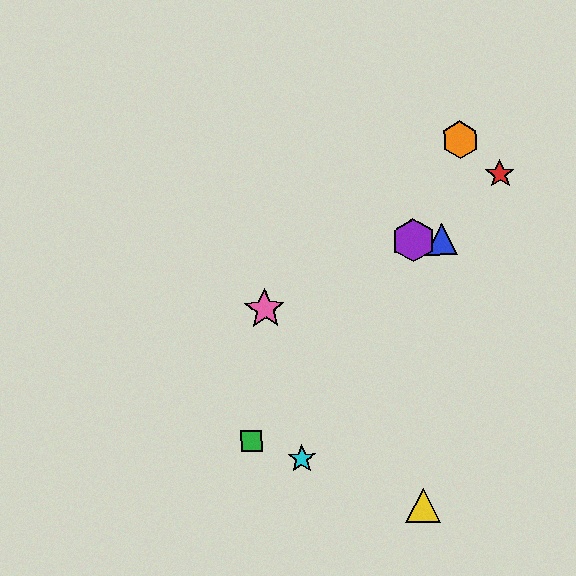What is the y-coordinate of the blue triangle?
The blue triangle is at y≈240.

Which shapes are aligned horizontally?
The blue triangle, the purple hexagon are aligned horizontally.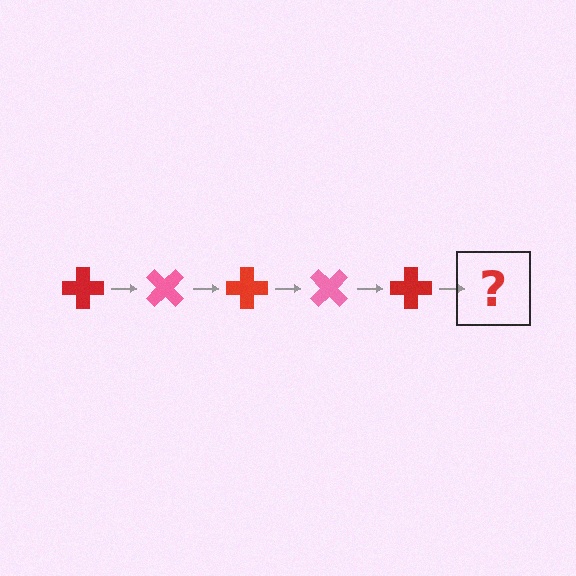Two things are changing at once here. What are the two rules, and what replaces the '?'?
The two rules are that it rotates 45 degrees each step and the color cycles through red and pink. The '?' should be a pink cross, rotated 225 degrees from the start.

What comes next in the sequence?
The next element should be a pink cross, rotated 225 degrees from the start.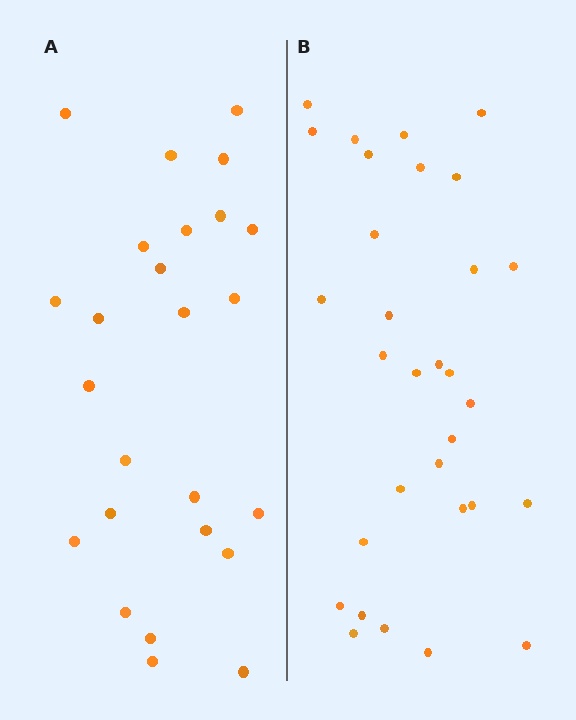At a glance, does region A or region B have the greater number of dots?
Region B (the right region) has more dots.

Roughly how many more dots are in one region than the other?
Region B has about 6 more dots than region A.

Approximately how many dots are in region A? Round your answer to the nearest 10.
About 20 dots. (The exact count is 25, which rounds to 20.)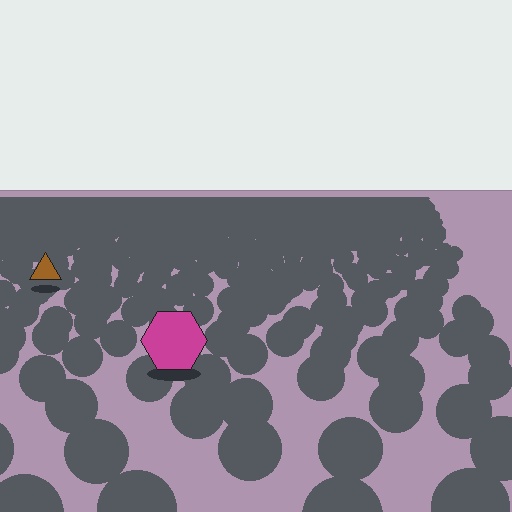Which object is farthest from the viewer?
The brown triangle is farthest from the viewer. It appears smaller and the ground texture around it is denser.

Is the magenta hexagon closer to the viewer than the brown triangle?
Yes. The magenta hexagon is closer — you can tell from the texture gradient: the ground texture is coarser near it.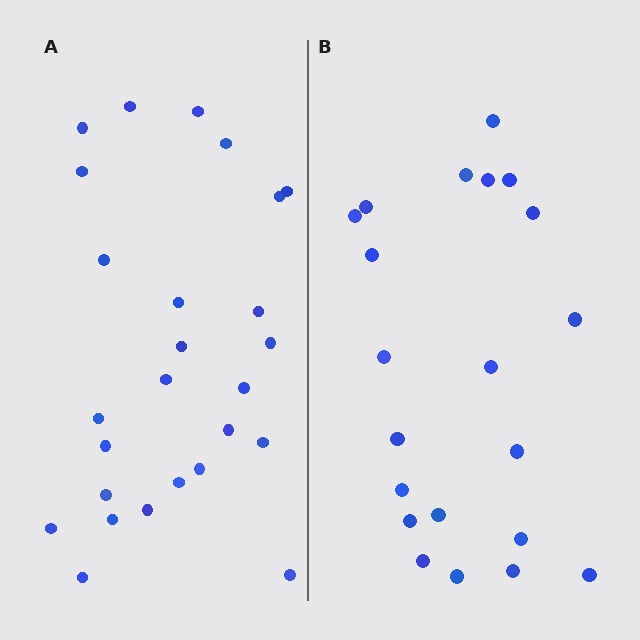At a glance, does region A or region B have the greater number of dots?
Region A (the left region) has more dots.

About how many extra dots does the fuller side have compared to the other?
Region A has about 5 more dots than region B.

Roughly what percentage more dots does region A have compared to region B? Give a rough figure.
About 25% more.